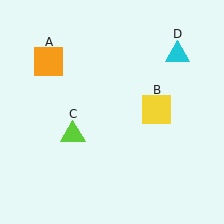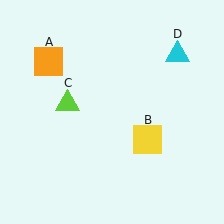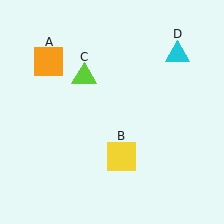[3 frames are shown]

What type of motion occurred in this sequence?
The yellow square (object B), lime triangle (object C) rotated clockwise around the center of the scene.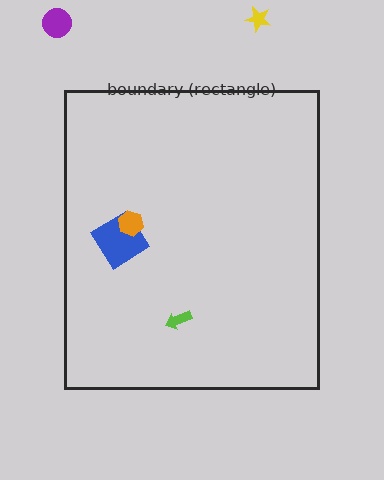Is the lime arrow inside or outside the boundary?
Inside.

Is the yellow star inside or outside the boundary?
Outside.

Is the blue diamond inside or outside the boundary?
Inside.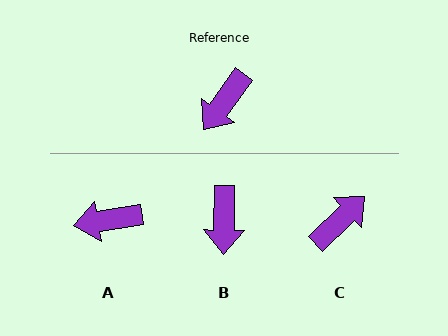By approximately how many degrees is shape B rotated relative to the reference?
Approximately 35 degrees counter-clockwise.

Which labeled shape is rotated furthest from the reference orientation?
C, about 170 degrees away.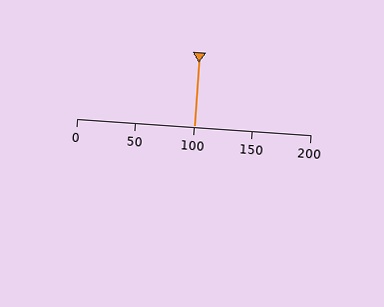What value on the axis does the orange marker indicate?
The marker indicates approximately 100.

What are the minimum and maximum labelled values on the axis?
The axis runs from 0 to 200.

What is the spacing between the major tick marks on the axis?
The major ticks are spaced 50 apart.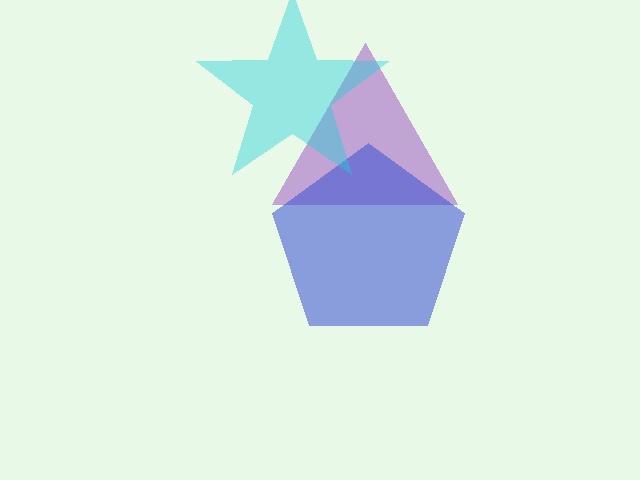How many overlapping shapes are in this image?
There are 3 overlapping shapes in the image.